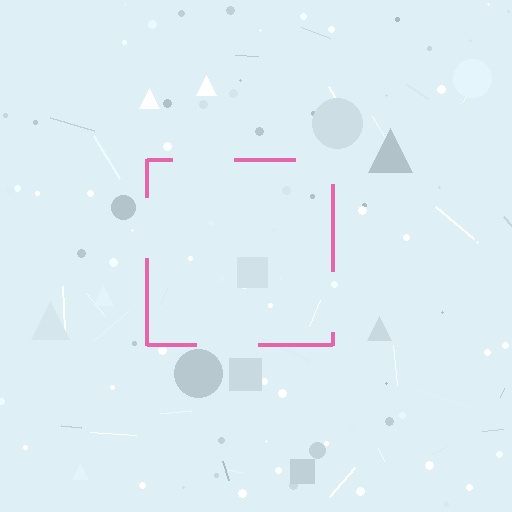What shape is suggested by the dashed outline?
The dashed outline suggests a square.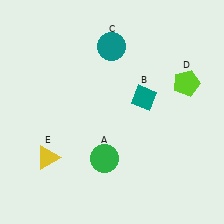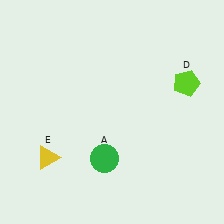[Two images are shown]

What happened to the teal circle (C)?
The teal circle (C) was removed in Image 2. It was in the top-left area of Image 1.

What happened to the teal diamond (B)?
The teal diamond (B) was removed in Image 2. It was in the top-right area of Image 1.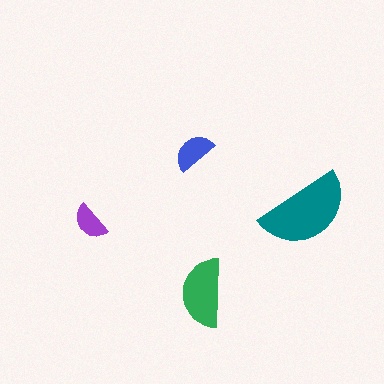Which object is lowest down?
The green semicircle is bottommost.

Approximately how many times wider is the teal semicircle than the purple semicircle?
About 2.5 times wider.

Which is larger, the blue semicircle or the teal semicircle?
The teal one.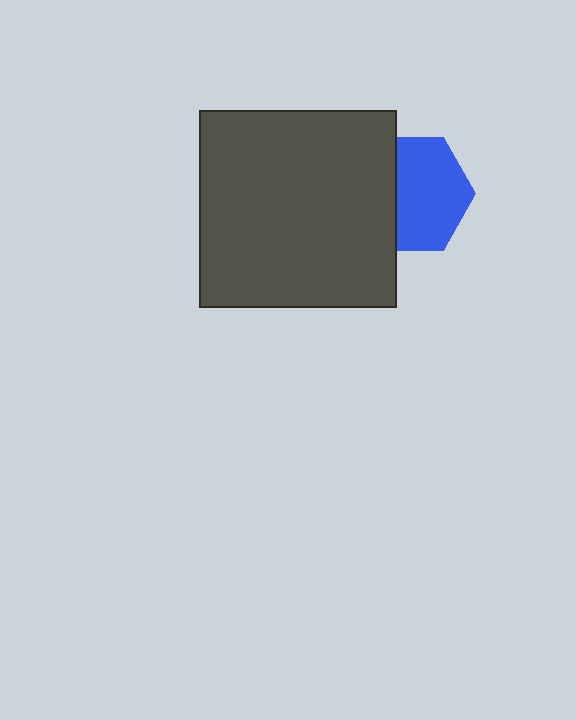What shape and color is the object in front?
The object in front is a dark gray square.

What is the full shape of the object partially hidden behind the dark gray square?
The partially hidden object is a blue hexagon.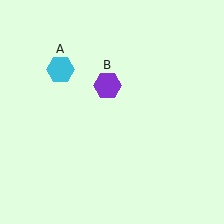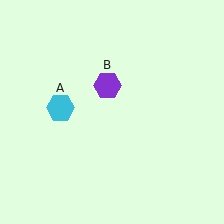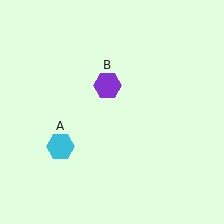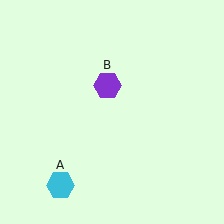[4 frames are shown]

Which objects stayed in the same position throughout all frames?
Purple hexagon (object B) remained stationary.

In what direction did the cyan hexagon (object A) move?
The cyan hexagon (object A) moved down.